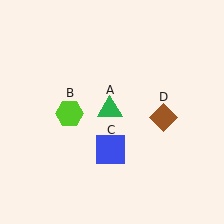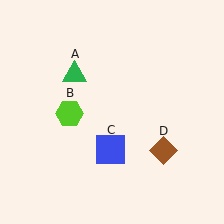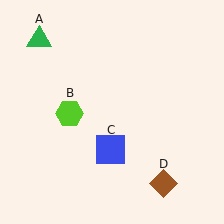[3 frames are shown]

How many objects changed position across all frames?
2 objects changed position: green triangle (object A), brown diamond (object D).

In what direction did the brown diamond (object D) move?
The brown diamond (object D) moved down.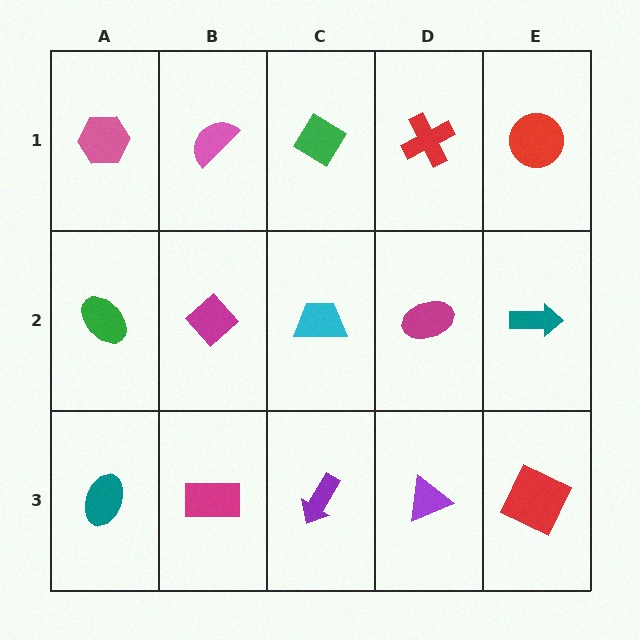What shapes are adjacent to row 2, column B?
A pink semicircle (row 1, column B), a magenta rectangle (row 3, column B), a green ellipse (row 2, column A), a cyan trapezoid (row 2, column C).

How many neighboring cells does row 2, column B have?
4.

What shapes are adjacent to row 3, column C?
A cyan trapezoid (row 2, column C), a magenta rectangle (row 3, column B), a purple triangle (row 3, column D).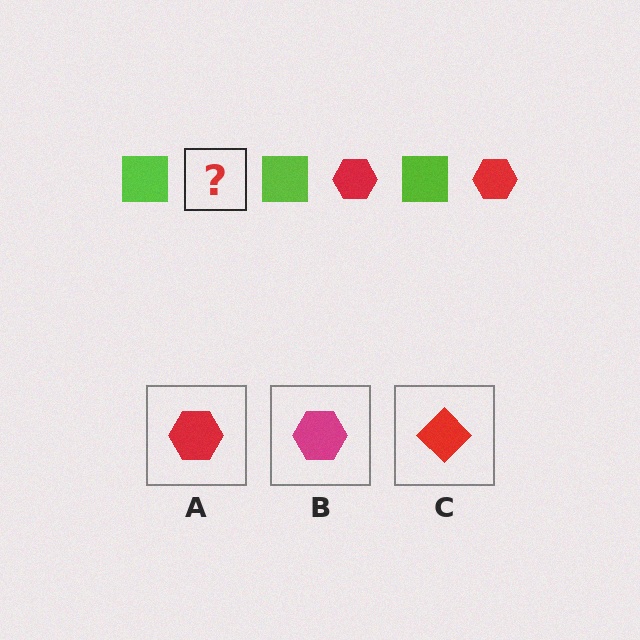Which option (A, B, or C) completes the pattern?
A.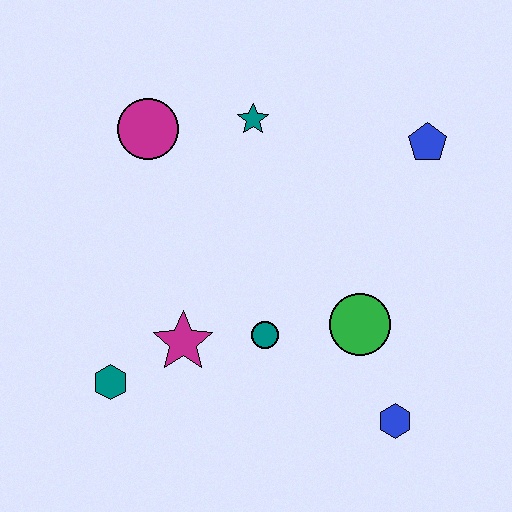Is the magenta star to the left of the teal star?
Yes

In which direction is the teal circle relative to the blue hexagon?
The teal circle is to the left of the blue hexagon.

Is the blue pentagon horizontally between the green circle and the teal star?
No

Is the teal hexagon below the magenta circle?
Yes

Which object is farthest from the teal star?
The blue hexagon is farthest from the teal star.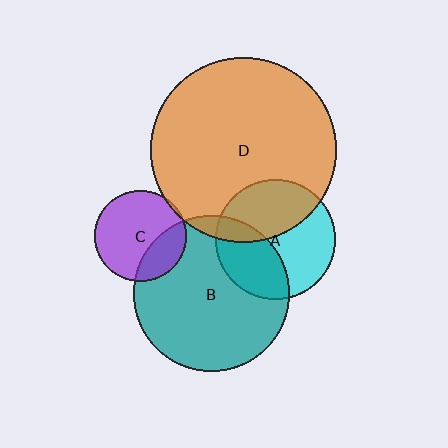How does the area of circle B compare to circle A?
Approximately 1.7 times.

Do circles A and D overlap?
Yes.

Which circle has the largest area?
Circle D (orange).